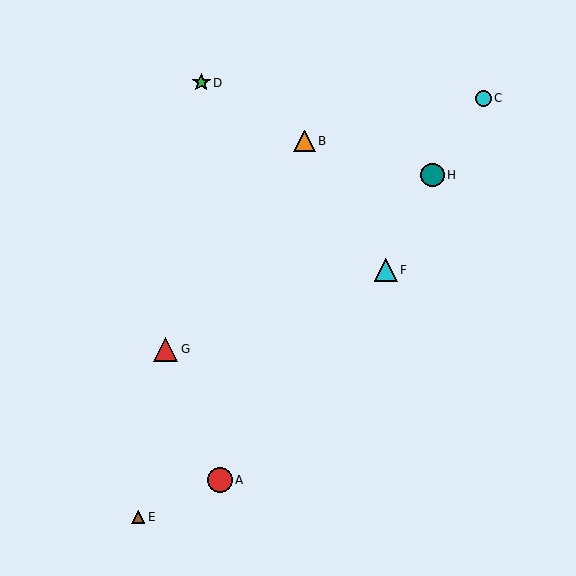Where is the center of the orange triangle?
The center of the orange triangle is at (305, 141).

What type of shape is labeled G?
Shape G is a red triangle.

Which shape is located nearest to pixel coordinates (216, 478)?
The red circle (labeled A) at (220, 480) is nearest to that location.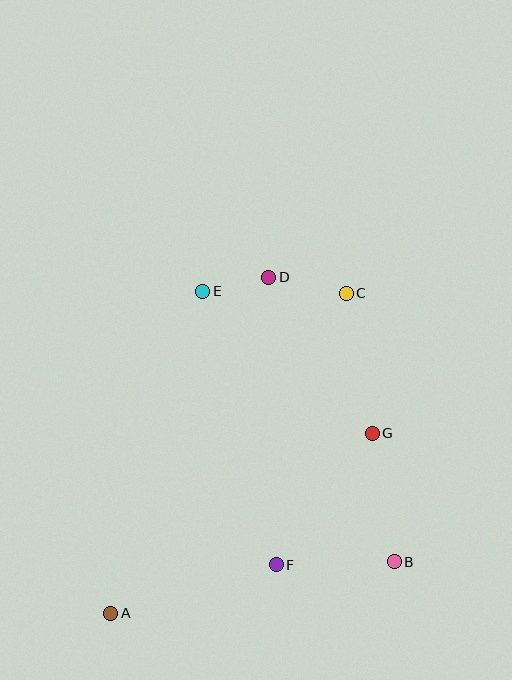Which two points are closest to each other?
Points D and E are closest to each other.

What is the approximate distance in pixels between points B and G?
The distance between B and G is approximately 131 pixels.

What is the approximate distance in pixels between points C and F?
The distance between C and F is approximately 280 pixels.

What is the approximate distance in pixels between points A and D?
The distance between A and D is approximately 371 pixels.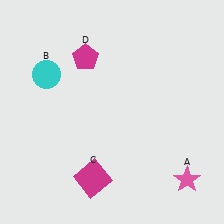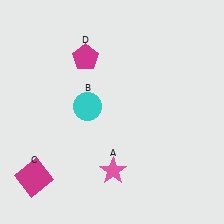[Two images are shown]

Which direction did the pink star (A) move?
The pink star (A) moved left.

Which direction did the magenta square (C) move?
The magenta square (C) moved left.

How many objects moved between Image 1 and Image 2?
3 objects moved between the two images.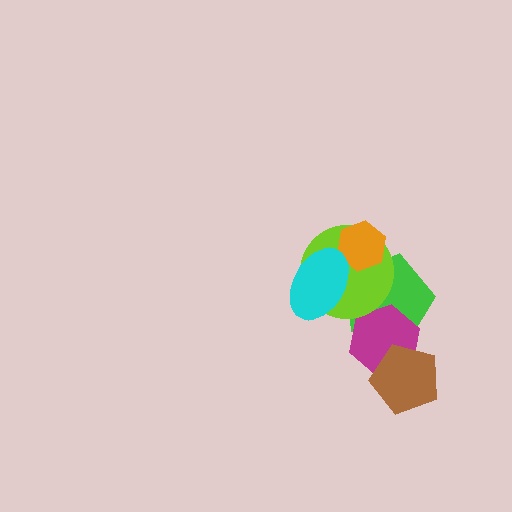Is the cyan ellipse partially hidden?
No, no other shape covers it.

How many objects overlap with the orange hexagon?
3 objects overlap with the orange hexagon.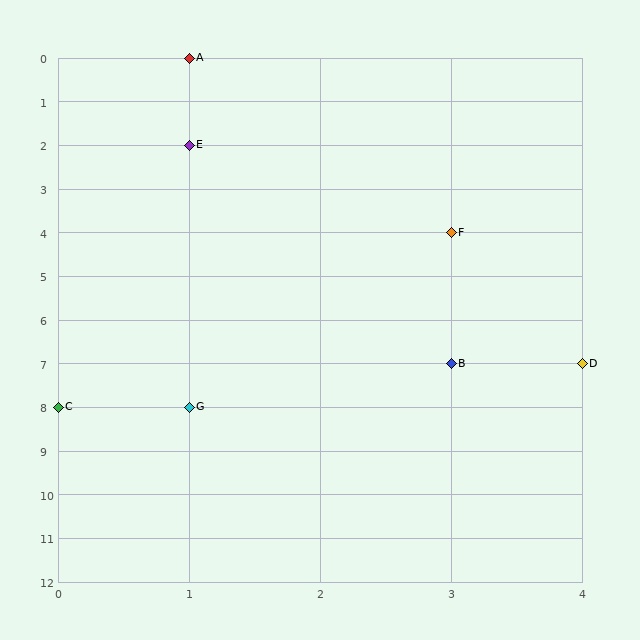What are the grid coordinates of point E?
Point E is at grid coordinates (1, 2).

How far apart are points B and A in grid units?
Points B and A are 2 columns and 7 rows apart (about 7.3 grid units diagonally).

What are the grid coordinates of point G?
Point G is at grid coordinates (1, 8).